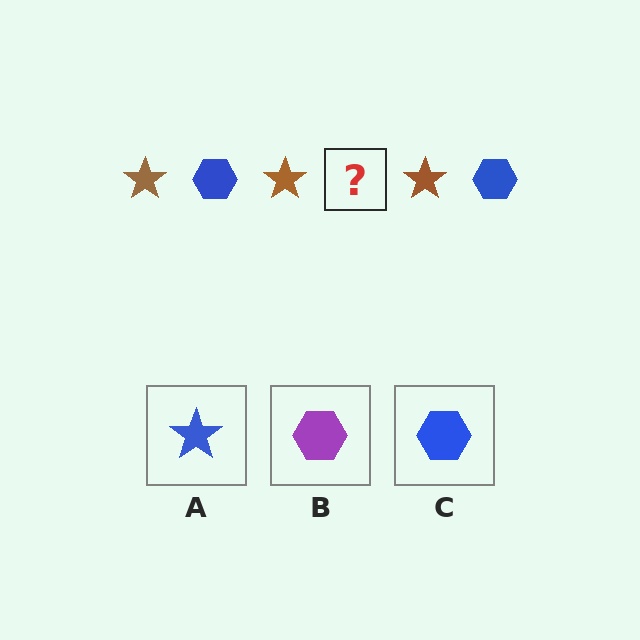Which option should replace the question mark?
Option C.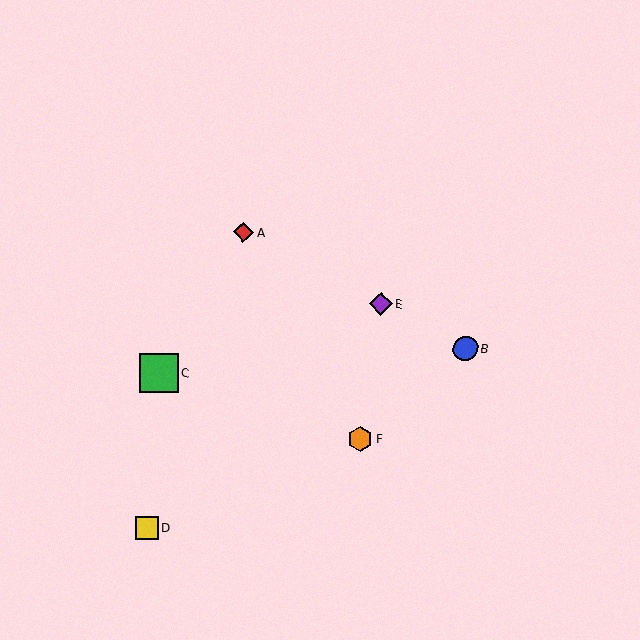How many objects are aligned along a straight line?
3 objects (A, B, E) are aligned along a straight line.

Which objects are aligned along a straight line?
Objects A, B, E are aligned along a straight line.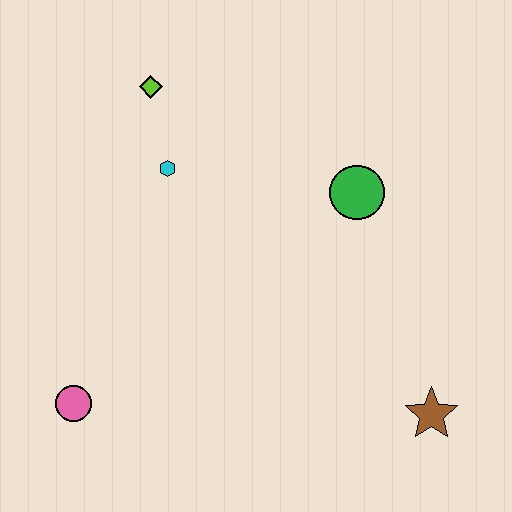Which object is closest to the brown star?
The green circle is closest to the brown star.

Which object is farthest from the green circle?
The pink circle is farthest from the green circle.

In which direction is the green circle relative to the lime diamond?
The green circle is to the right of the lime diamond.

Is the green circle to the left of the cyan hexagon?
No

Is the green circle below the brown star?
No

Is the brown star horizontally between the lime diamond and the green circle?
No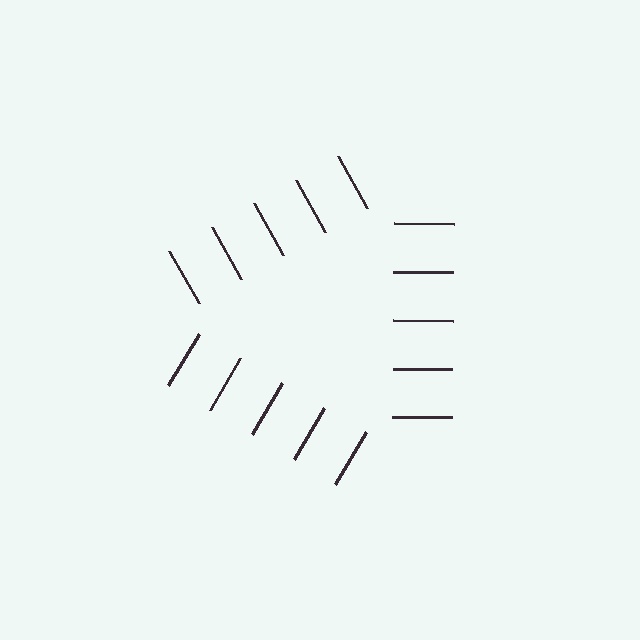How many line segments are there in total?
15 — 5 along each of the 3 edges.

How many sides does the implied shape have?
3 sides — the line-ends trace a triangle.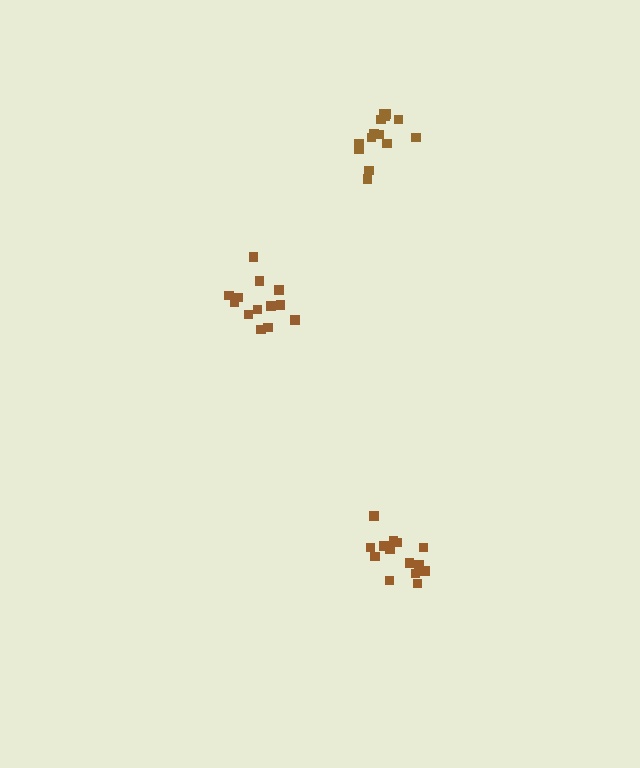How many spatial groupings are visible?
There are 3 spatial groupings.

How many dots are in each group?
Group 1: 14 dots, Group 2: 14 dots, Group 3: 13 dots (41 total).